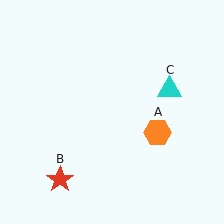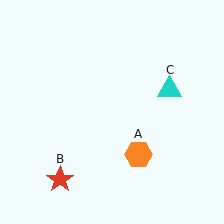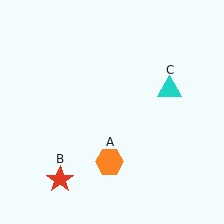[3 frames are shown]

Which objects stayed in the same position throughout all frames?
Red star (object B) and cyan triangle (object C) remained stationary.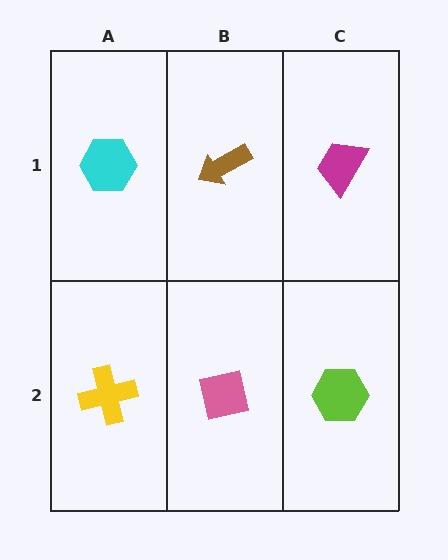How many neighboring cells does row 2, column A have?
2.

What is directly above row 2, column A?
A cyan hexagon.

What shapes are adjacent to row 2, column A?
A cyan hexagon (row 1, column A), a pink square (row 2, column B).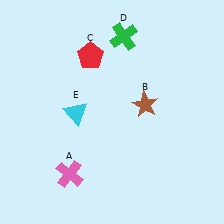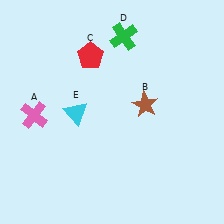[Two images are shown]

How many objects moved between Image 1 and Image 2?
1 object moved between the two images.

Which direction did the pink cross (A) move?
The pink cross (A) moved up.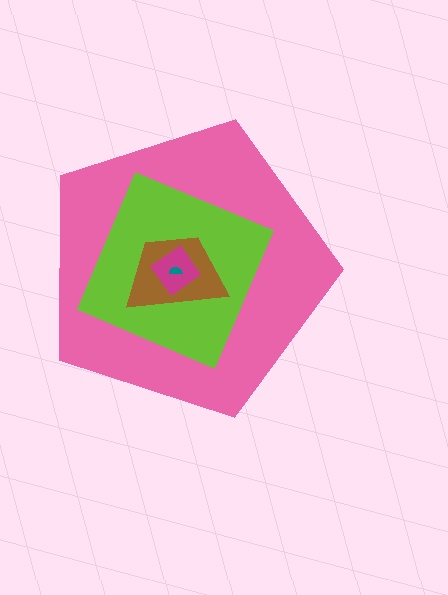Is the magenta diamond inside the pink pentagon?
Yes.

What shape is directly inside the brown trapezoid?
The magenta diamond.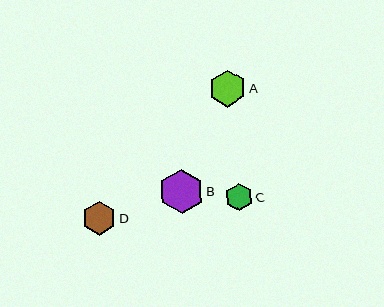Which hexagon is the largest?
Hexagon B is the largest with a size of approximately 44 pixels.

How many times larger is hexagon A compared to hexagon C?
Hexagon A is approximately 1.3 times the size of hexagon C.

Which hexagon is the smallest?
Hexagon C is the smallest with a size of approximately 27 pixels.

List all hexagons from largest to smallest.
From largest to smallest: B, A, D, C.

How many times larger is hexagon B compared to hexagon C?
Hexagon B is approximately 1.6 times the size of hexagon C.